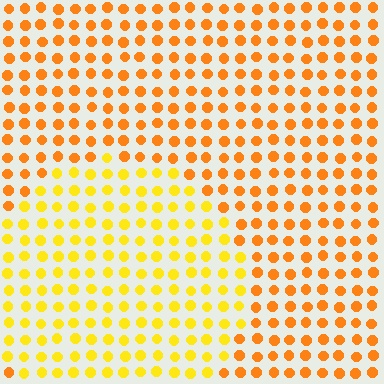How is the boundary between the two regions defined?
The boundary is defined purely by a slight shift in hue (about 26 degrees). Spacing, size, and orientation are identical on both sides.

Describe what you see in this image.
The image is filled with small orange elements in a uniform arrangement. A circle-shaped region is visible where the elements are tinted to a slightly different hue, forming a subtle color boundary.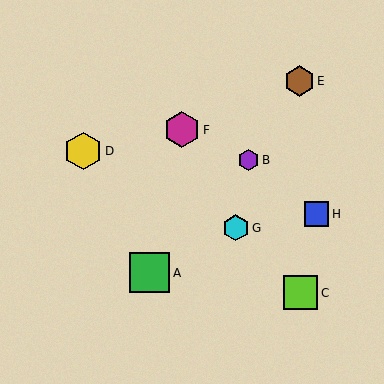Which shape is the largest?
The green square (labeled A) is the largest.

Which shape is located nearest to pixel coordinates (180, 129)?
The magenta hexagon (labeled F) at (182, 130) is nearest to that location.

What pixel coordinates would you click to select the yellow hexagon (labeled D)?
Click at (83, 151) to select the yellow hexagon D.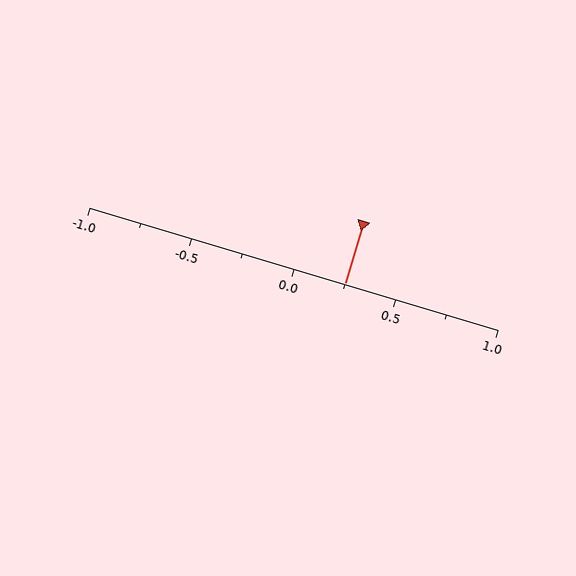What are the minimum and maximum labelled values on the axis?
The axis runs from -1.0 to 1.0.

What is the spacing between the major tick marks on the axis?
The major ticks are spaced 0.5 apart.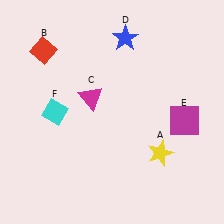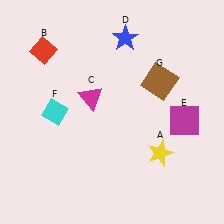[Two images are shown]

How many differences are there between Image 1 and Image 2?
There is 1 difference between the two images.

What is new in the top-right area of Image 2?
A brown square (G) was added in the top-right area of Image 2.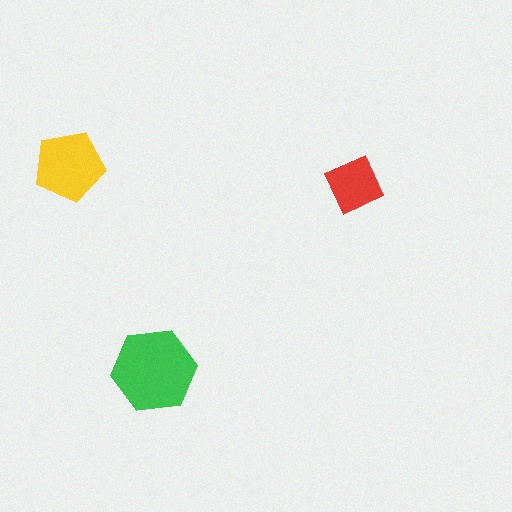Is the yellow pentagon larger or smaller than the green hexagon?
Smaller.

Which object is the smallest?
The red diamond.